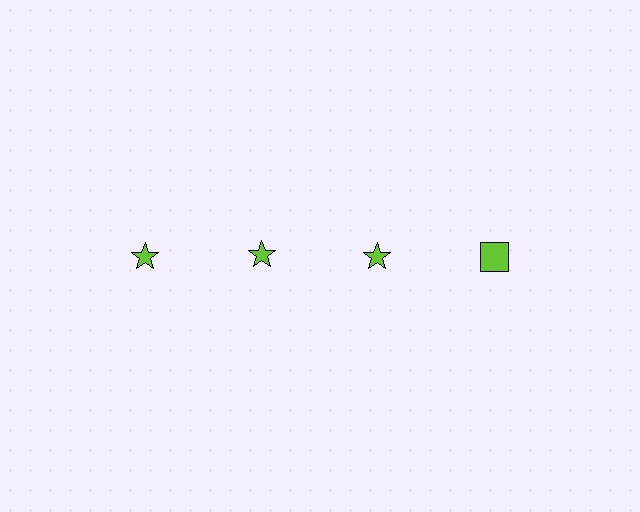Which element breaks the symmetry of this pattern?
The lime square in the top row, second from right column breaks the symmetry. All other shapes are lime stars.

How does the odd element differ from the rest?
It has a different shape: square instead of star.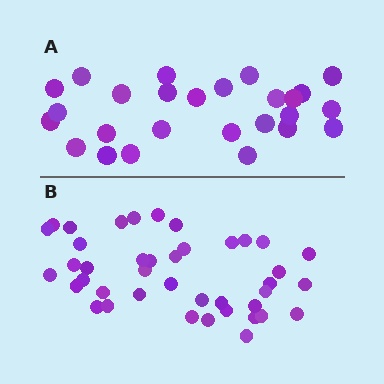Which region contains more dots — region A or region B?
Region B (the bottom region) has more dots.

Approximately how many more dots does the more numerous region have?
Region B has approximately 15 more dots than region A.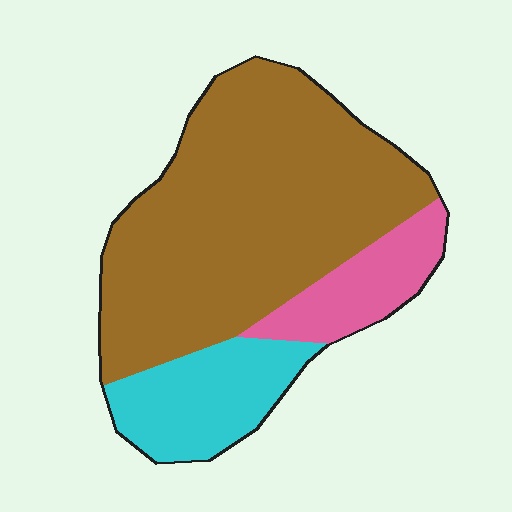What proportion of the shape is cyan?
Cyan covers about 20% of the shape.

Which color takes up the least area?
Pink, at roughly 15%.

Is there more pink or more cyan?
Cyan.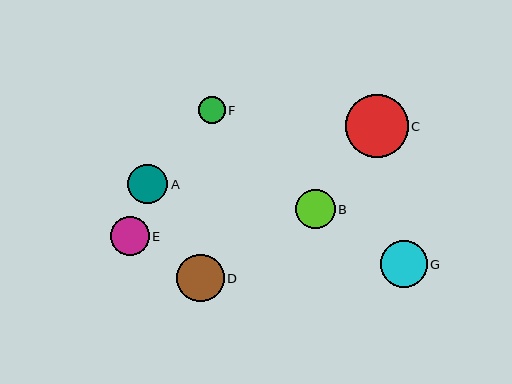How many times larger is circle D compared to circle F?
Circle D is approximately 1.8 times the size of circle F.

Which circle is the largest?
Circle C is the largest with a size of approximately 63 pixels.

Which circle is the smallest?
Circle F is the smallest with a size of approximately 27 pixels.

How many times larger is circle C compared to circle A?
Circle C is approximately 1.6 times the size of circle A.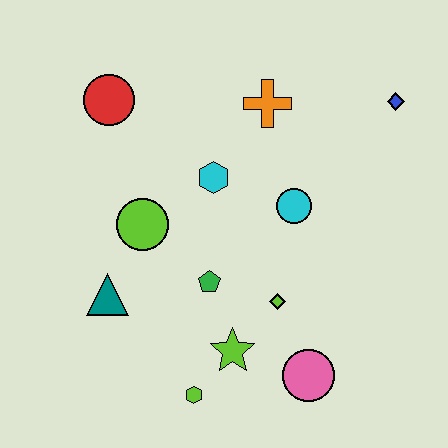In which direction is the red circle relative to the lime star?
The red circle is above the lime star.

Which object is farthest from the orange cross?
The lime hexagon is farthest from the orange cross.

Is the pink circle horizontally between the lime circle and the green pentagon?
No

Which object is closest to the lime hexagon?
The lime star is closest to the lime hexagon.